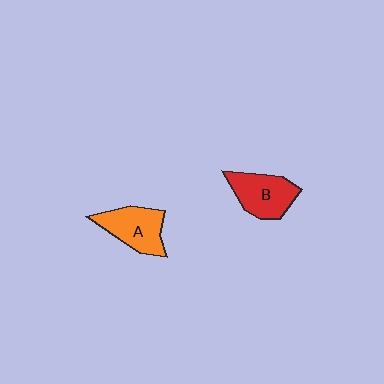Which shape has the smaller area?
Shape A (orange).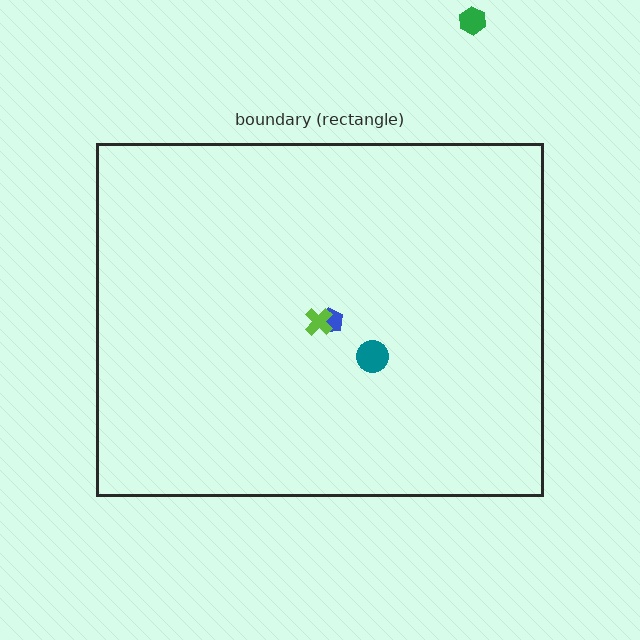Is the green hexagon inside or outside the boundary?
Outside.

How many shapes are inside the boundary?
3 inside, 1 outside.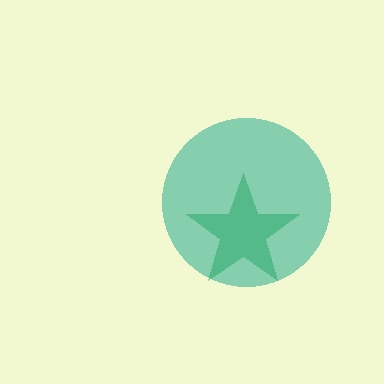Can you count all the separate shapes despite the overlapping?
Yes, there are 2 separate shapes.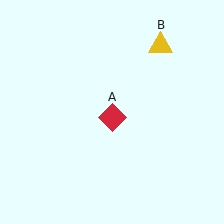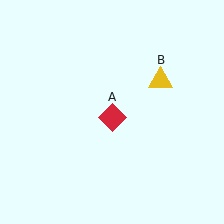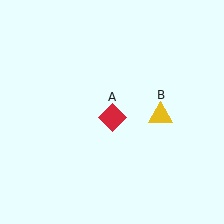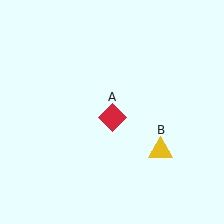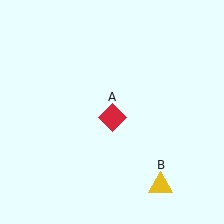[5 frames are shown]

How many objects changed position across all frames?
1 object changed position: yellow triangle (object B).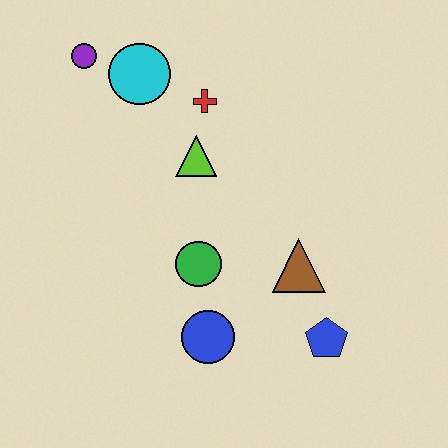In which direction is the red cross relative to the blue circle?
The red cross is above the blue circle.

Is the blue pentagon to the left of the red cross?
No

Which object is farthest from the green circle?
The purple circle is farthest from the green circle.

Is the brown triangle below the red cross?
Yes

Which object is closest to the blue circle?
The green circle is closest to the blue circle.